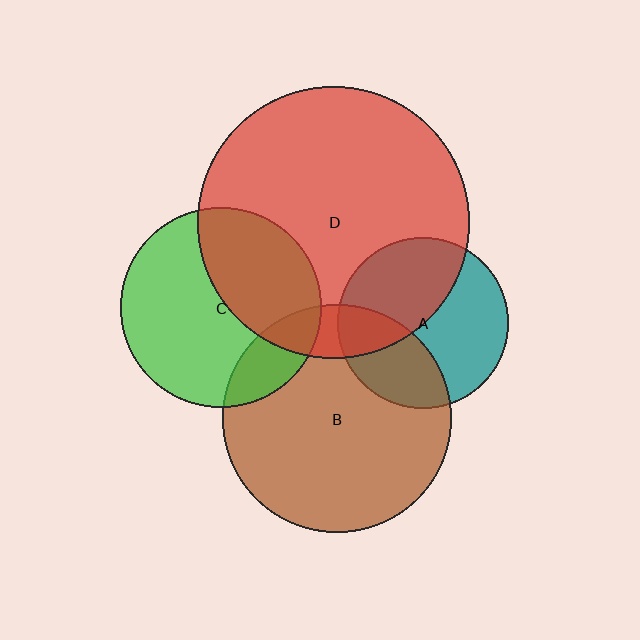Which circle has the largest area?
Circle D (red).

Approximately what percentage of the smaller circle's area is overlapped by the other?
Approximately 15%.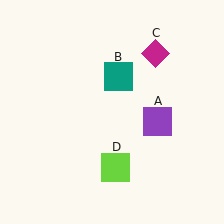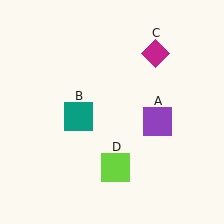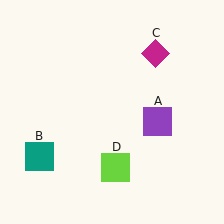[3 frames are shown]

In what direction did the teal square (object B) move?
The teal square (object B) moved down and to the left.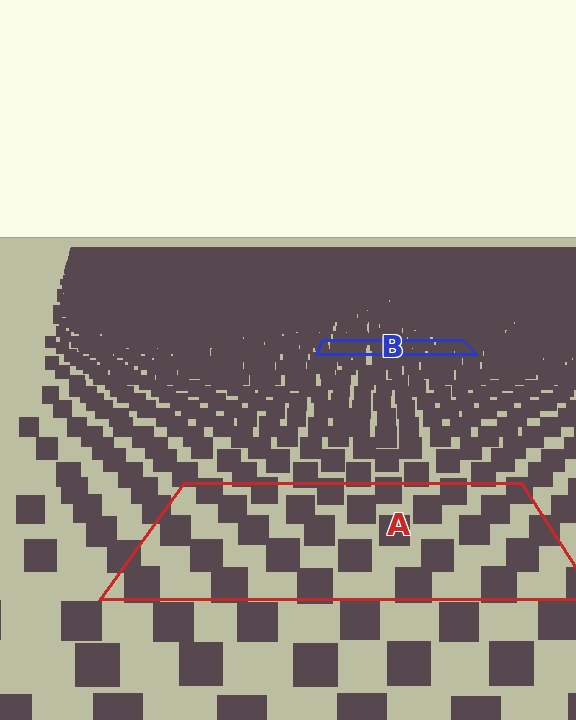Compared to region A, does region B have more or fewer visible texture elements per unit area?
Region B has more texture elements per unit area — they are packed more densely because it is farther away.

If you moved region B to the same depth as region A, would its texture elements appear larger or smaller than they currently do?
They would appear larger. At a closer depth, the same texture elements are projected at a bigger on-screen size.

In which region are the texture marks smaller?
The texture marks are smaller in region B, because it is farther away.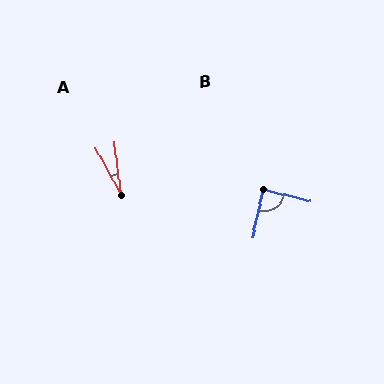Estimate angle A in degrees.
Approximately 21 degrees.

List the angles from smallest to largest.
A (21°), B (89°).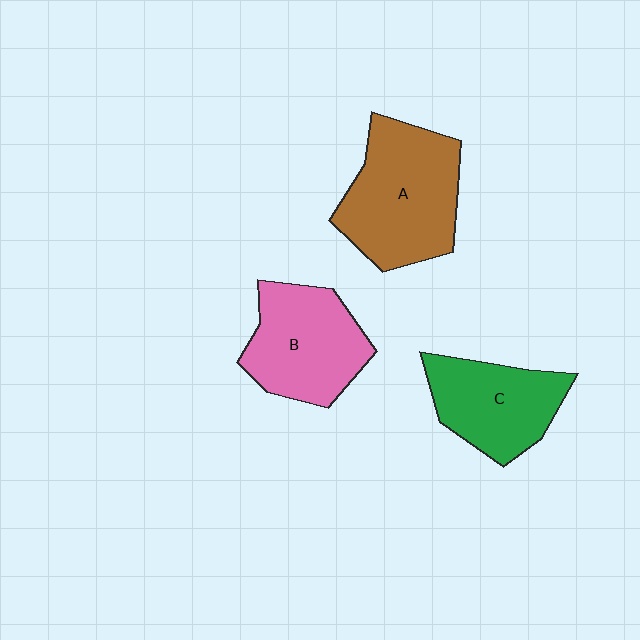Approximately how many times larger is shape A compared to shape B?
Approximately 1.2 times.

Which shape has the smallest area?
Shape C (green).